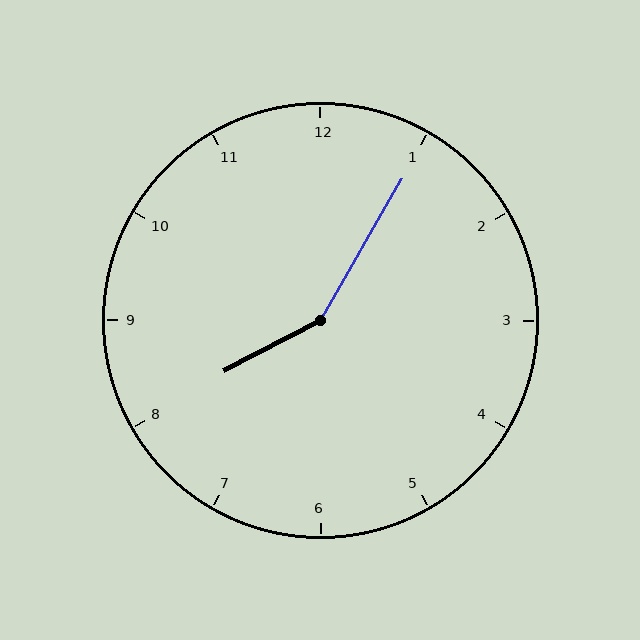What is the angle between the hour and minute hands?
Approximately 148 degrees.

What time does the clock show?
8:05.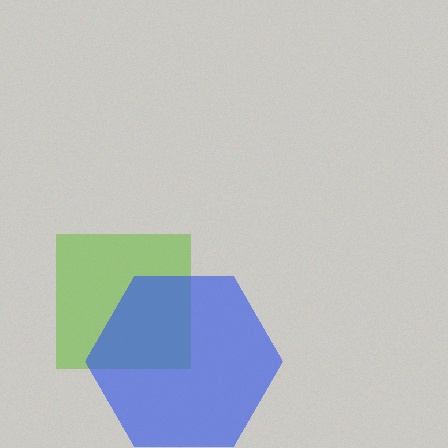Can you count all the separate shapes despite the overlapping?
Yes, there are 2 separate shapes.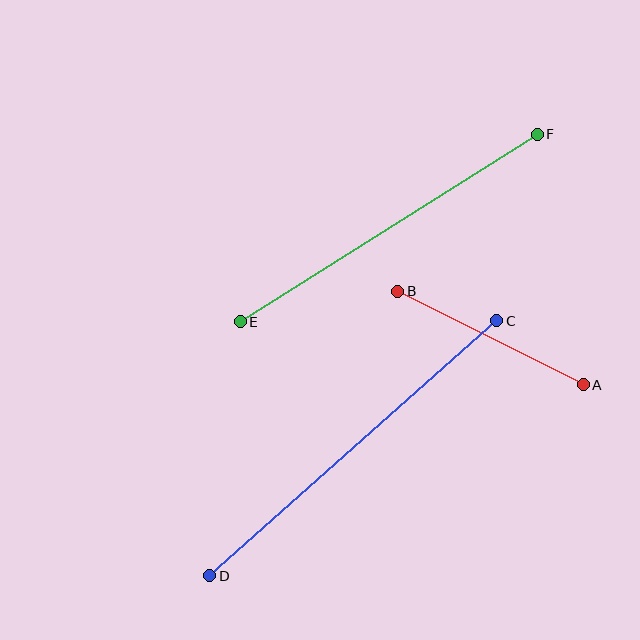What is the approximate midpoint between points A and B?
The midpoint is at approximately (491, 338) pixels.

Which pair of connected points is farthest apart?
Points C and D are farthest apart.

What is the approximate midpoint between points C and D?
The midpoint is at approximately (353, 448) pixels.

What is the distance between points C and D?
The distance is approximately 384 pixels.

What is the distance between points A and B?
The distance is approximately 208 pixels.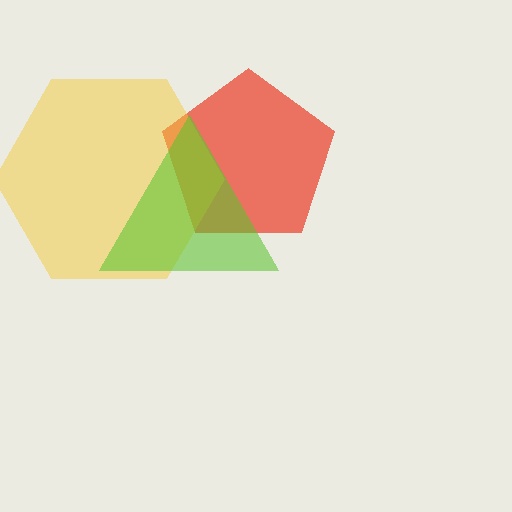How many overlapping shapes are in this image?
There are 3 overlapping shapes in the image.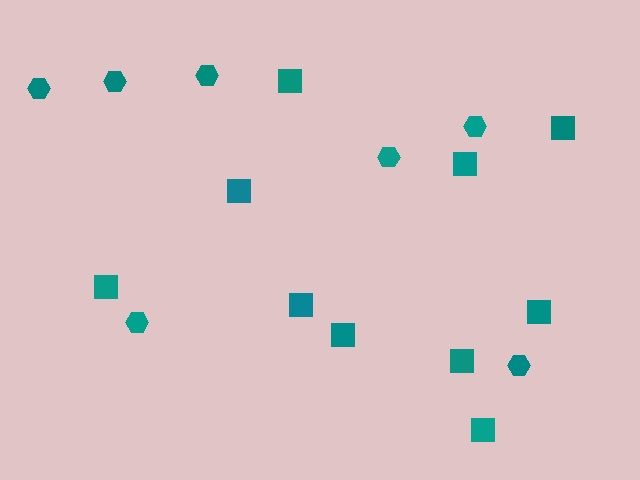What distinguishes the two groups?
There are 2 groups: one group of squares (10) and one group of hexagons (7).